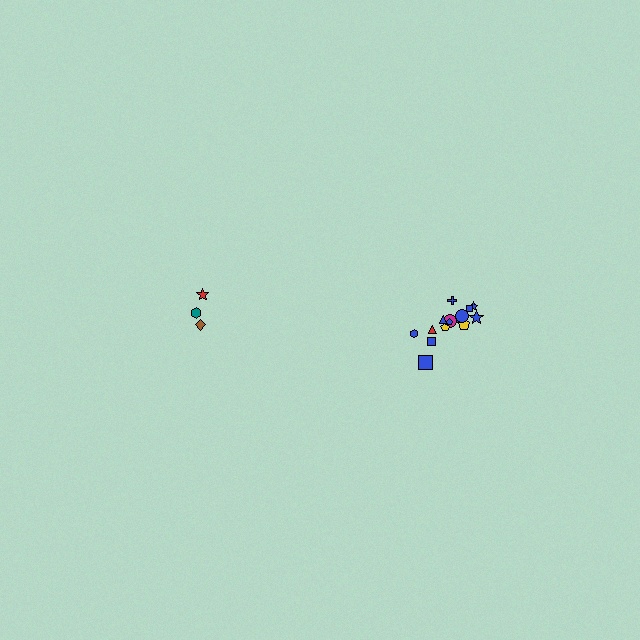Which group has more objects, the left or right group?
The right group.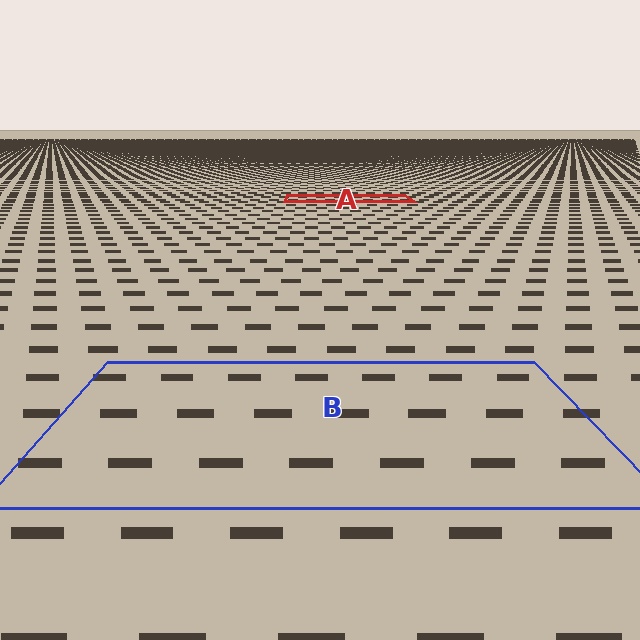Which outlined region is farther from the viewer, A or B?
Region A is farther from the viewer — the texture elements inside it appear smaller and more densely packed.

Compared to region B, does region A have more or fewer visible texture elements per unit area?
Region A has more texture elements per unit area — they are packed more densely because it is farther away.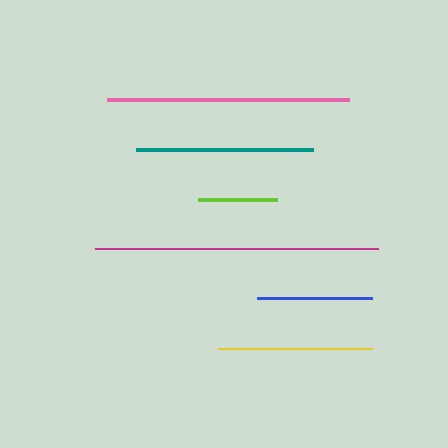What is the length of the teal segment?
The teal segment is approximately 177 pixels long.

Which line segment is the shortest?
The lime line is the shortest at approximately 79 pixels.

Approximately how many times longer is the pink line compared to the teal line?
The pink line is approximately 1.4 times the length of the teal line.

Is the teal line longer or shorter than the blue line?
The teal line is longer than the blue line.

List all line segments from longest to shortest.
From longest to shortest: magenta, pink, teal, yellow, blue, lime.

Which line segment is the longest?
The magenta line is the longest at approximately 283 pixels.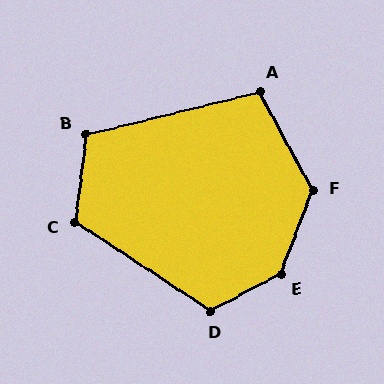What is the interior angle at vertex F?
Approximately 131 degrees (obtuse).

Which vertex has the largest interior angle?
E, at approximately 139 degrees.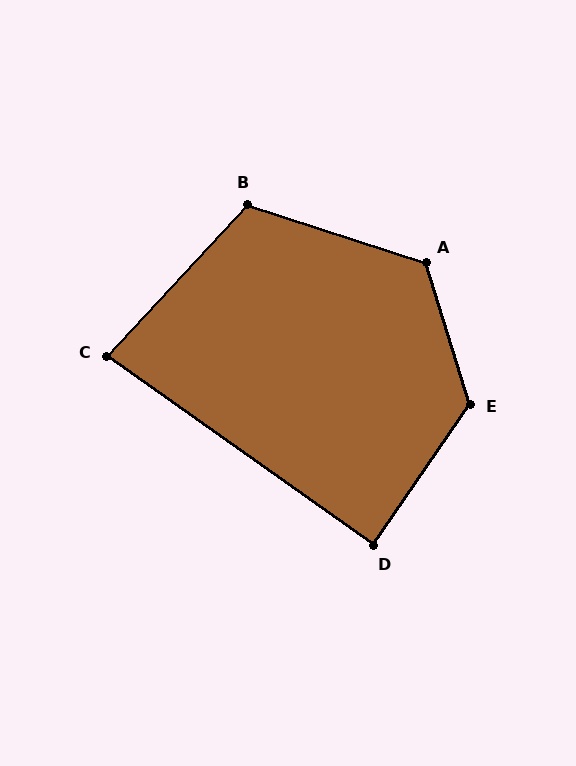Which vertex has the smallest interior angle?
C, at approximately 82 degrees.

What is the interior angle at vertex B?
Approximately 115 degrees (obtuse).